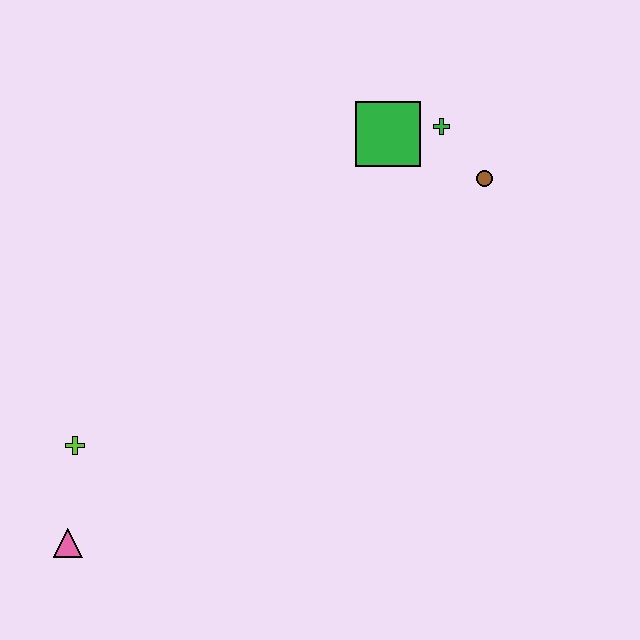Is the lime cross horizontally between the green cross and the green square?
No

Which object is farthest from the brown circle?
The pink triangle is farthest from the brown circle.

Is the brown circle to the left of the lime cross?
No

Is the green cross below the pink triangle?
No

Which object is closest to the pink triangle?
The lime cross is closest to the pink triangle.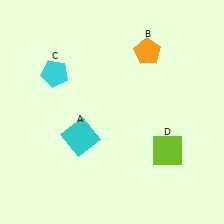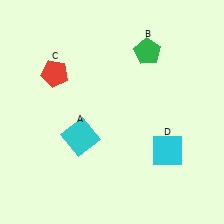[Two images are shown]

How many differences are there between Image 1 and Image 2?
There are 3 differences between the two images.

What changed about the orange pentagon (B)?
In Image 1, B is orange. In Image 2, it changed to green.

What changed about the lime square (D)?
In Image 1, D is lime. In Image 2, it changed to cyan.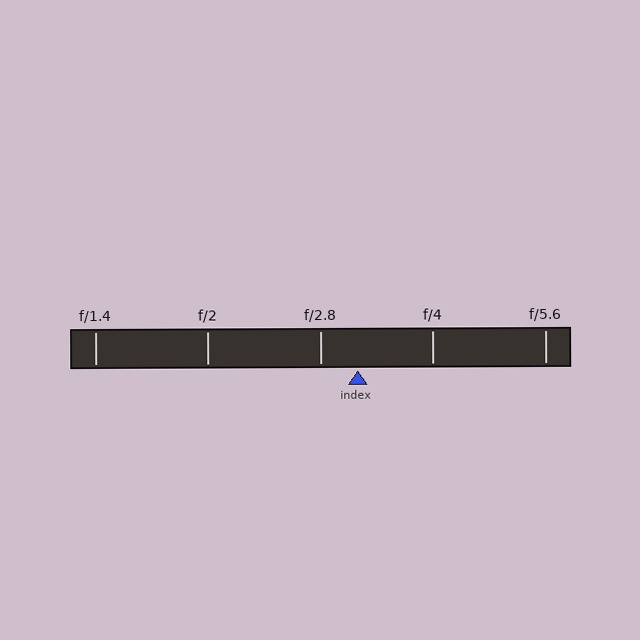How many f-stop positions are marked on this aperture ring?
There are 5 f-stop positions marked.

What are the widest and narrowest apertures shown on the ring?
The widest aperture shown is f/1.4 and the narrowest is f/5.6.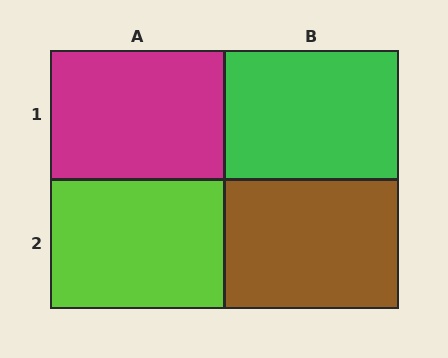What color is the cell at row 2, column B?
Brown.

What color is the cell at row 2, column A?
Lime.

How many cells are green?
1 cell is green.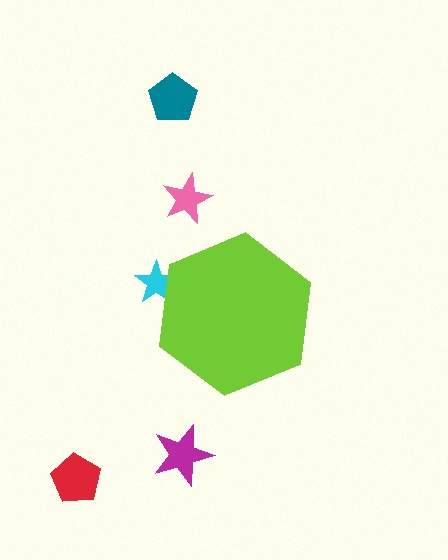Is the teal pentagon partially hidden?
No, the teal pentagon is fully visible.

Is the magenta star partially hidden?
No, the magenta star is fully visible.